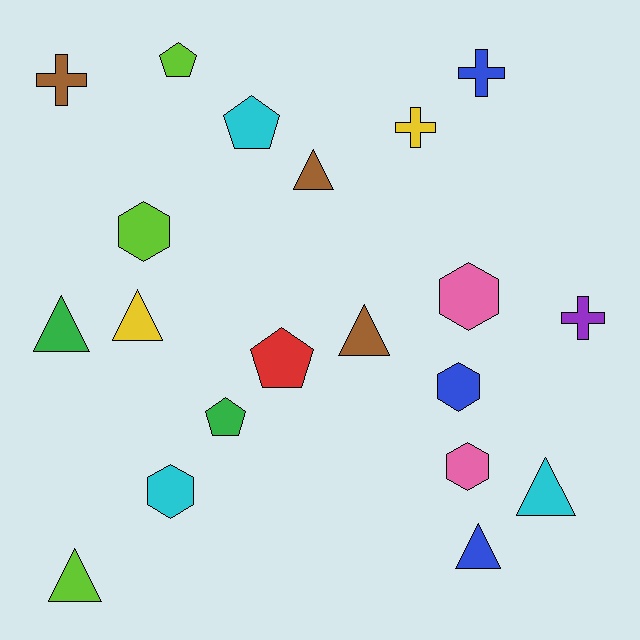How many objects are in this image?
There are 20 objects.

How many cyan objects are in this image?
There are 3 cyan objects.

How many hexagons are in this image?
There are 5 hexagons.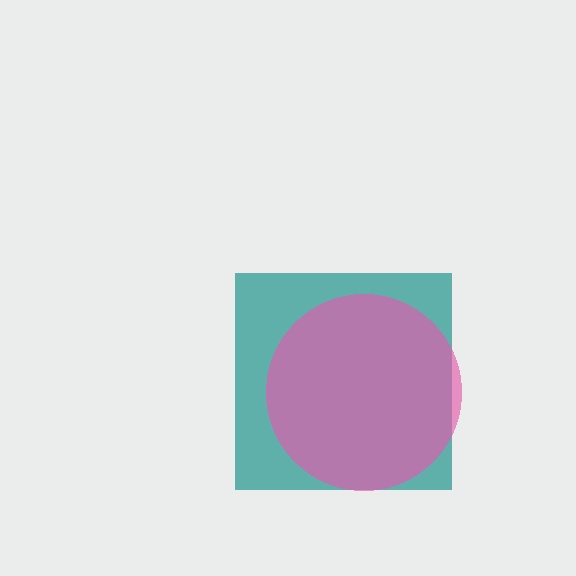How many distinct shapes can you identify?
There are 2 distinct shapes: a teal square, a pink circle.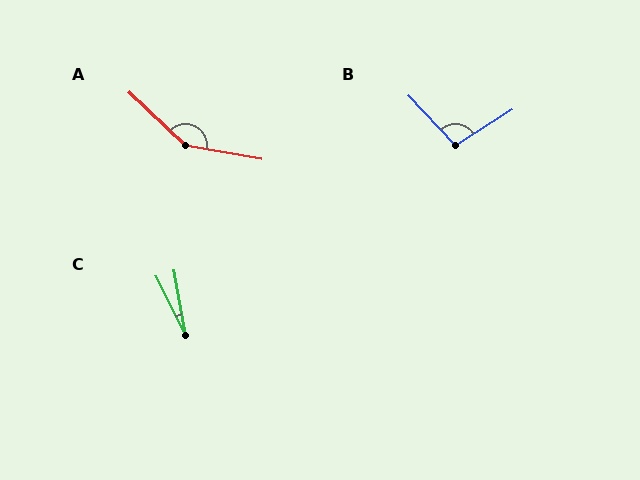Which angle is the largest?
A, at approximately 147 degrees.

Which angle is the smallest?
C, at approximately 16 degrees.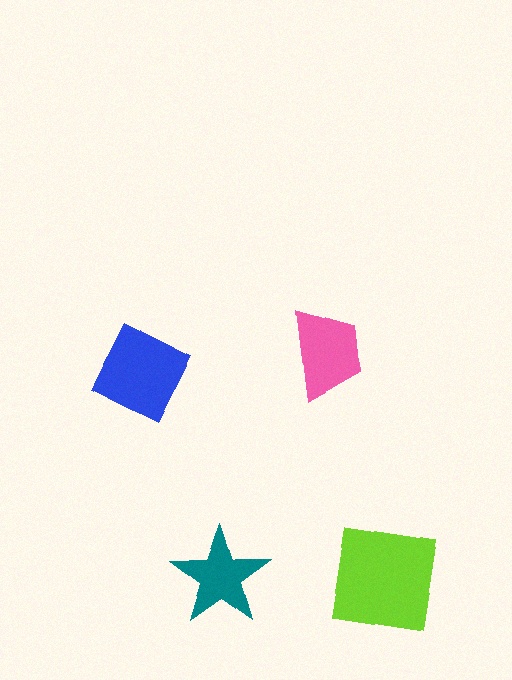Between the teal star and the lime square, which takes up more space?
The lime square.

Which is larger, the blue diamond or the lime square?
The lime square.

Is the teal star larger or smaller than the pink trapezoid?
Smaller.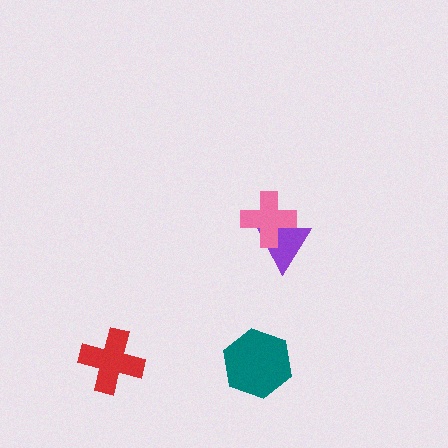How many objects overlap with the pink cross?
1 object overlaps with the pink cross.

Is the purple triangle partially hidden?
Yes, it is partially covered by another shape.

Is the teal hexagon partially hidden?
No, no other shape covers it.